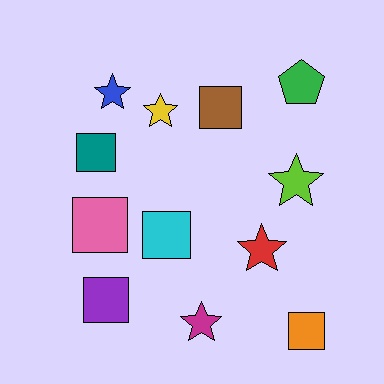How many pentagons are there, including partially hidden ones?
There is 1 pentagon.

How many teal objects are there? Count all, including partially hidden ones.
There is 1 teal object.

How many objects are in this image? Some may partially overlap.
There are 12 objects.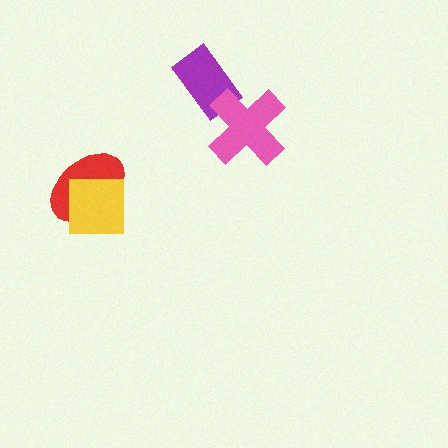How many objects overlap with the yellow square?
1 object overlaps with the yellow square.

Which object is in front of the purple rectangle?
The pink cross is in front of the purple rectangle.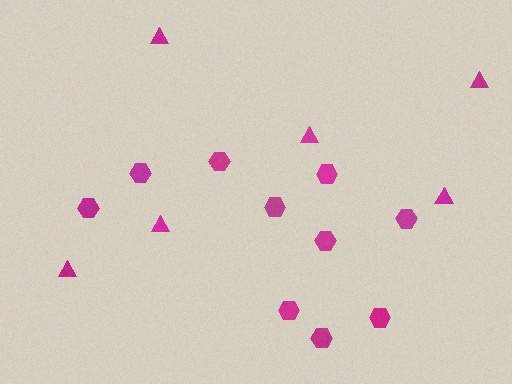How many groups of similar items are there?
There are 2 groups: one group of hexagons (10) and one group of triangles (6).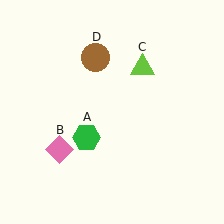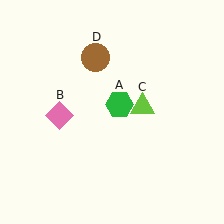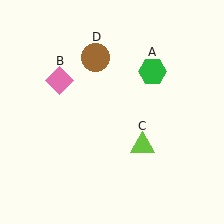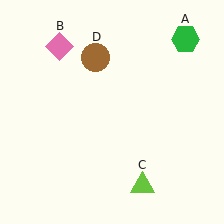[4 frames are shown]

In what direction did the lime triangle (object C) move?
The lime triangle (object C) moved down.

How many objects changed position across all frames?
3 objects changed position: green hexagon (object A), pink diamond (object B), lime triangle (object C).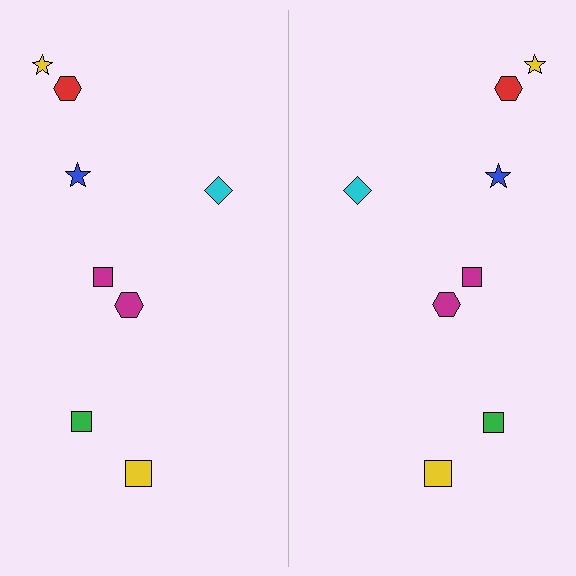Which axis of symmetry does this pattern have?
The pattern has a vertical axis of symmetry running through the center of the image.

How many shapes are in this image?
There are 16 shapes in this image.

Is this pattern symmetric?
Yes, this pattern has bilateral (reflection) symmetry.